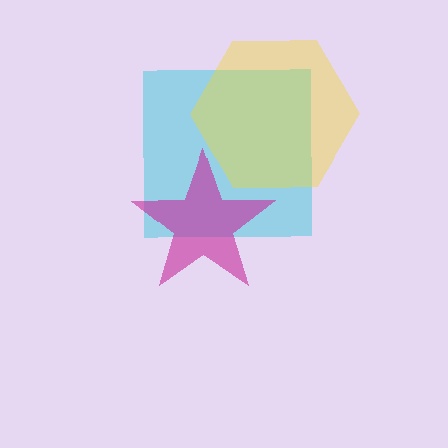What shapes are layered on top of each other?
The layered shapes are: a cyan square, a yellow hexagon, a magenta star.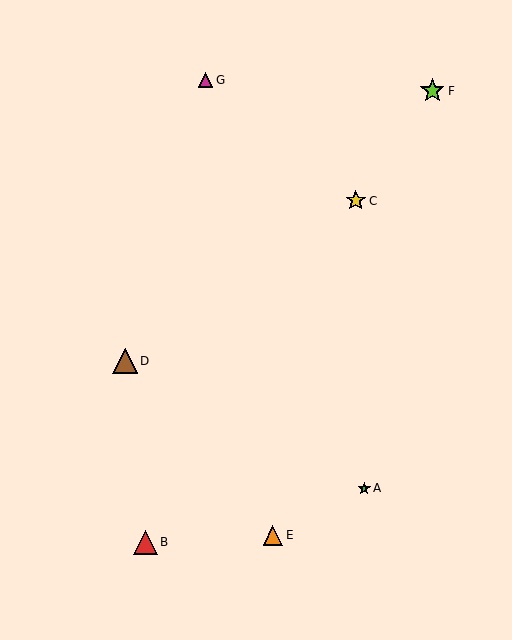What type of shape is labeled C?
Shape C is a yellow star.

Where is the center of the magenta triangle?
The center of the magenta triangle is at (205, 80).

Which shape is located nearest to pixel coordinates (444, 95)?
The lime star (labeled F) at (432, 91) is nearest to that location.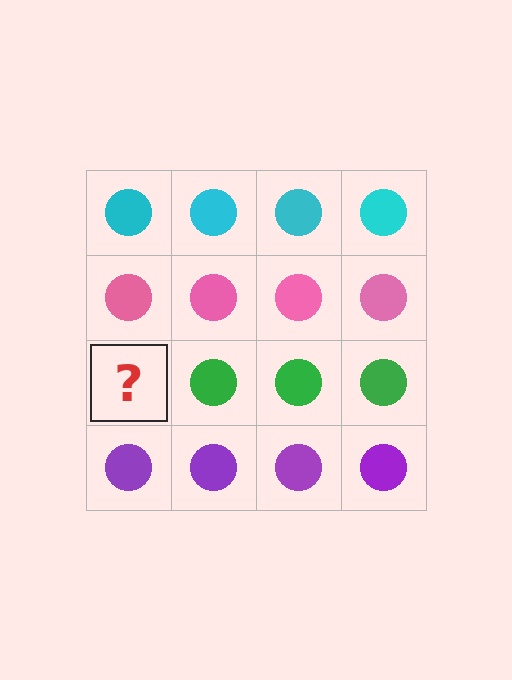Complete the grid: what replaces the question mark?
The question mark should be replaced with a green circle.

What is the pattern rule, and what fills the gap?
The rule is that each row has a consistent color. The gap should be filled with a green circle.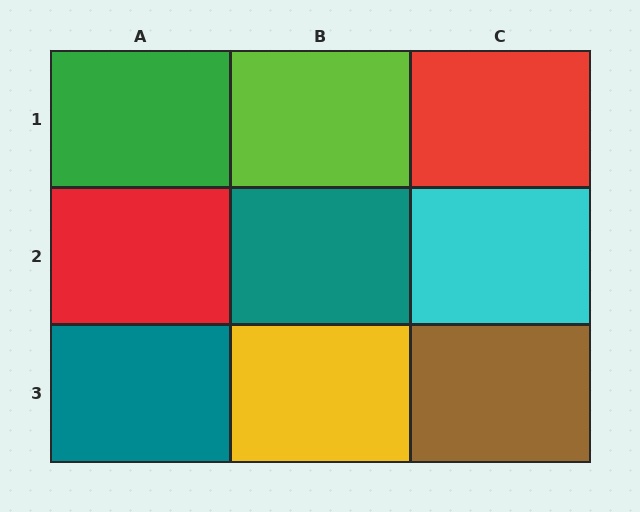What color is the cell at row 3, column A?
Teal.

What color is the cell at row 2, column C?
Cyan.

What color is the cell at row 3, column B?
Yellow.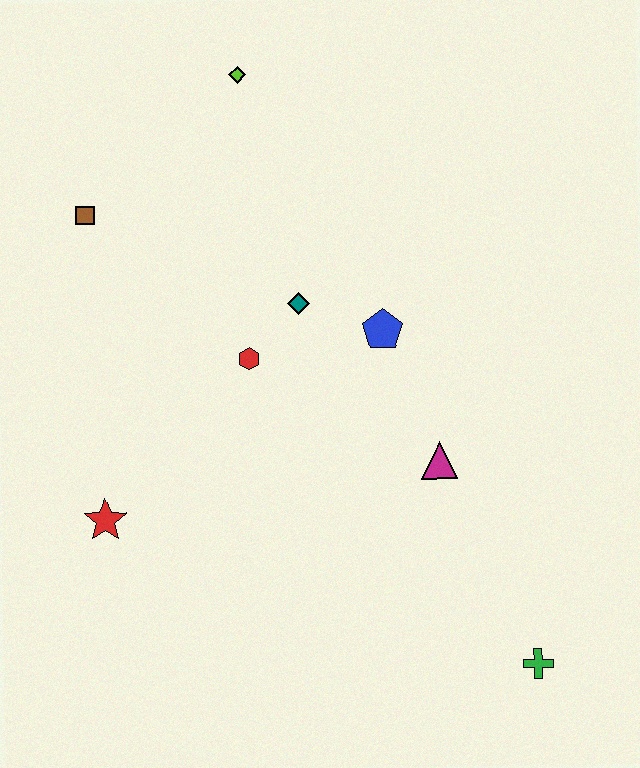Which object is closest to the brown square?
The lime diamond is closest to the brown square.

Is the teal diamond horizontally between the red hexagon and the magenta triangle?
Yes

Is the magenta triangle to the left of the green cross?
Yes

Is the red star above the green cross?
Yes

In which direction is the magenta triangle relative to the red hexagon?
The magenta triangle is to the right of the red hexagon.